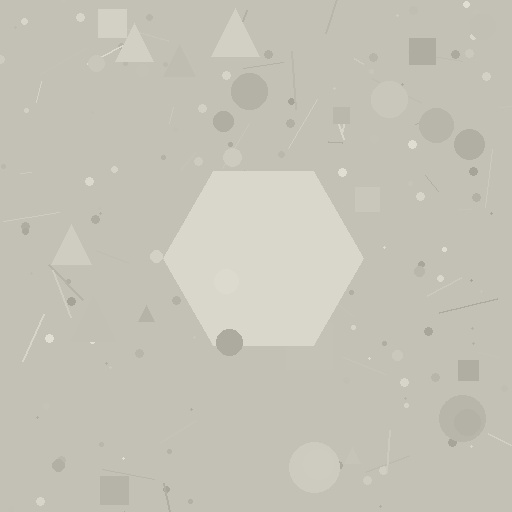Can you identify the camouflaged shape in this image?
The camouflaged shape is a hexagon.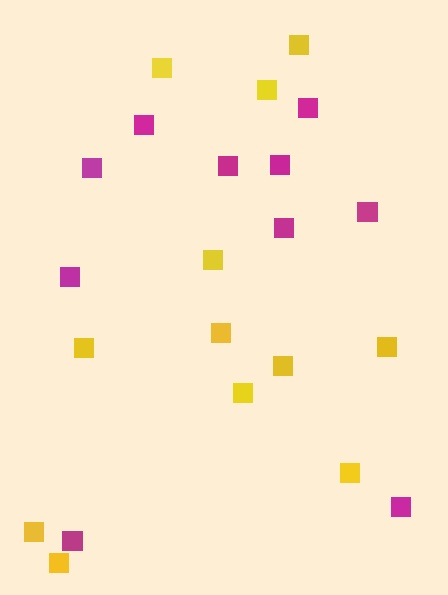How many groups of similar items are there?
There are 2 groups: one group of yellow squares (12) and one group of magenta squares (10).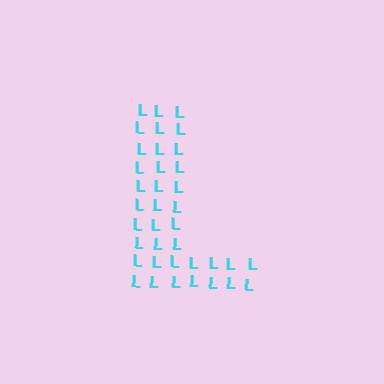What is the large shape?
The large shape is the letter L.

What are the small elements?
The small elements are letter L's.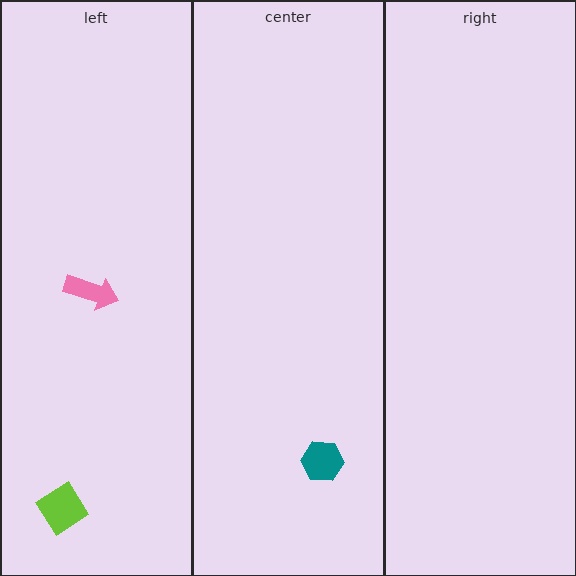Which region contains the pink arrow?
The left region.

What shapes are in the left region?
The lime diamond, the pink arrow.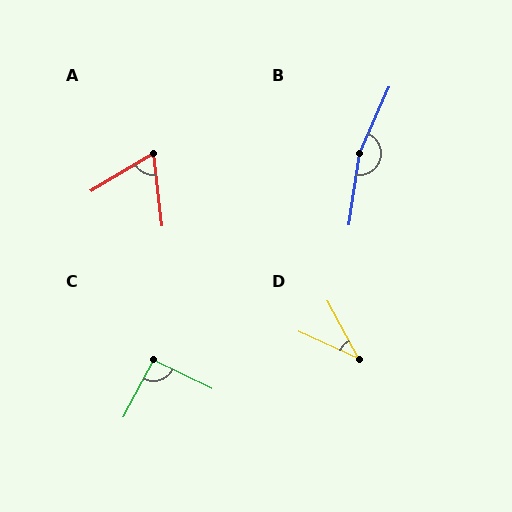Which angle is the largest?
B, at approximately 165 degrees.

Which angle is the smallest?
D, at approximately 37 degrees.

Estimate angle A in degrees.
Approximately 66 degrees.